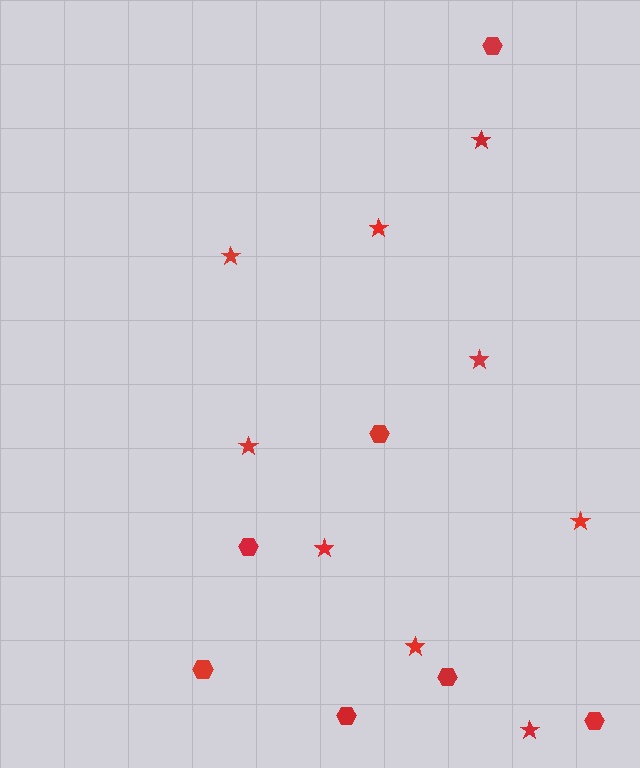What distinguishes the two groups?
There are 2 groups: one group of hexagons (7) and one group of stars (9).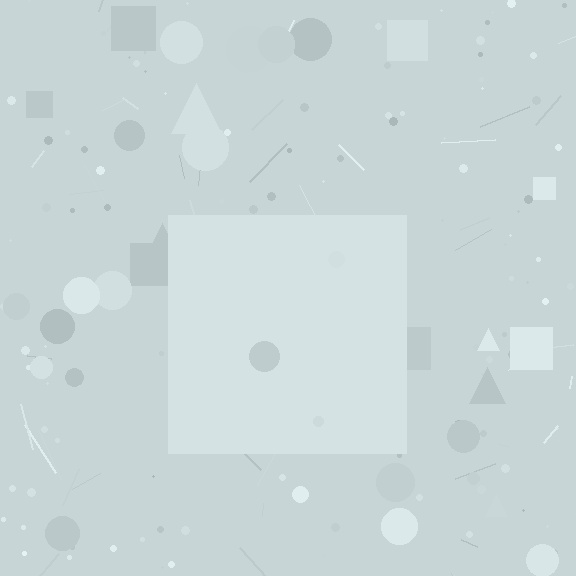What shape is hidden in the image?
A square is hidden in the image.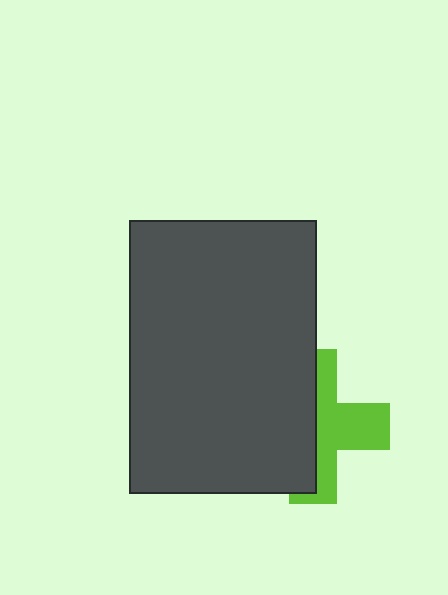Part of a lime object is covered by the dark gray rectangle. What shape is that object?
It is a cross.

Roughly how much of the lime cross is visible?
About half of it is visible (roughly 47%).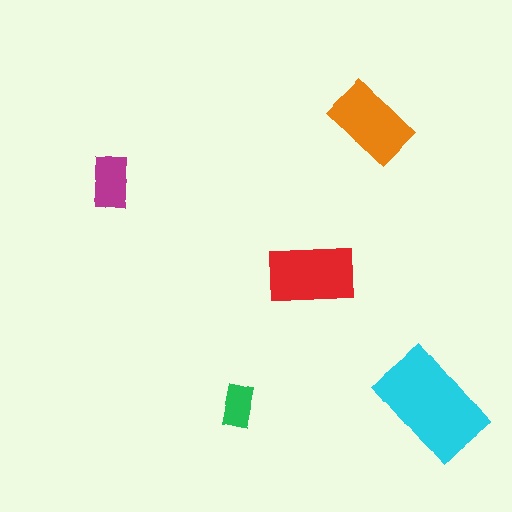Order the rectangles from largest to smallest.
the cyan one, the red one, the orange one, the magenta one, the green one.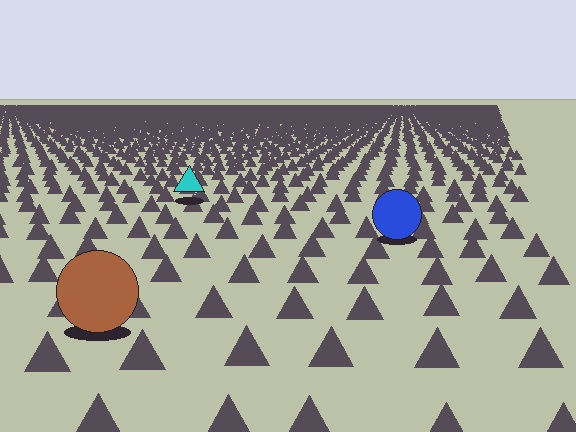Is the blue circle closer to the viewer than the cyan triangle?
Yes. The blue circle is closer — you can tell from the texture gradient: the ground texture is coarser near it.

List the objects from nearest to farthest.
From nearest to farthest: the brown circle, the blue circle, the cyan triangle.